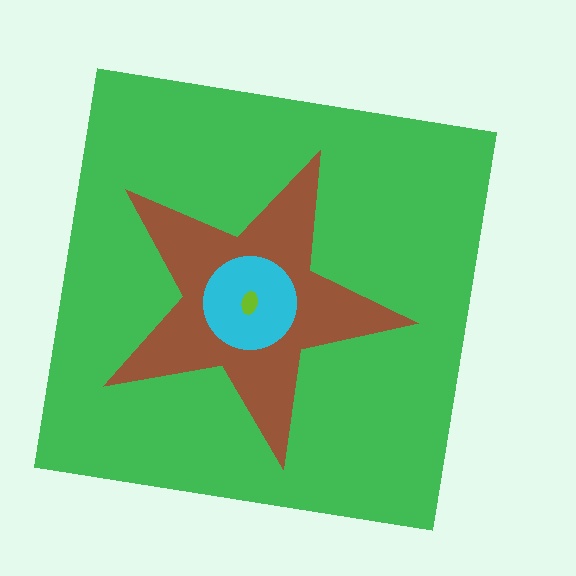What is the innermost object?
The lime ellipse.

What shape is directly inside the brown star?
The cyan circle.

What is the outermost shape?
The green square.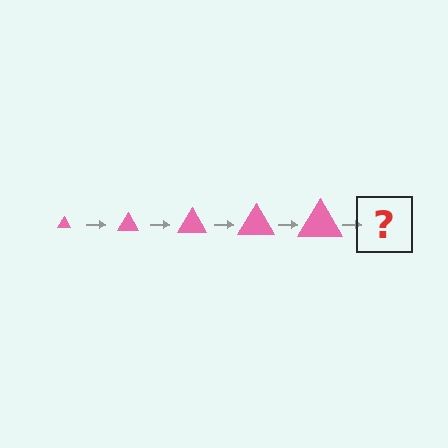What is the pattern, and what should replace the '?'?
The pattern is that the triangle gets progressively larger each step. The '?' should be a pink triangle, larger than the previous one.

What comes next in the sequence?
The next element should be a pink triangle, larger than the previous one.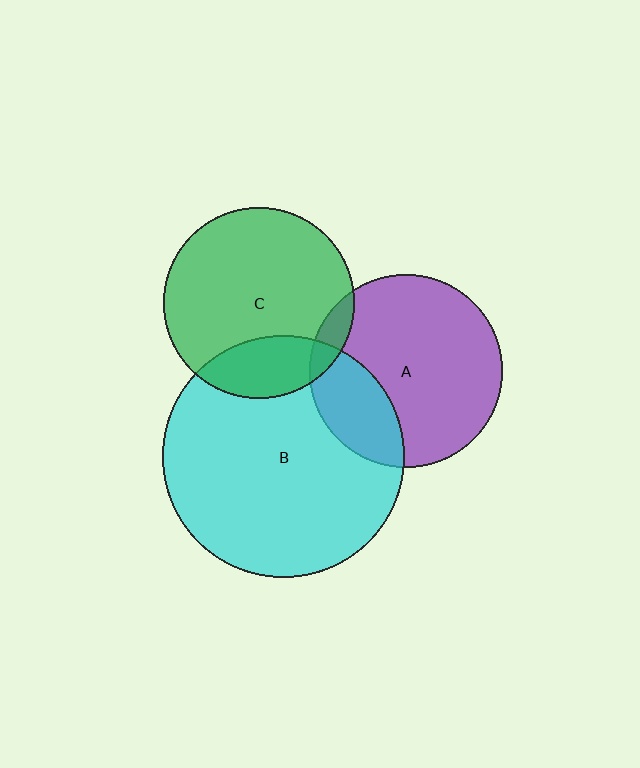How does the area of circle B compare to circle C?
Approximately 1.6 times.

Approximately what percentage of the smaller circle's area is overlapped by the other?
Approximately 5%.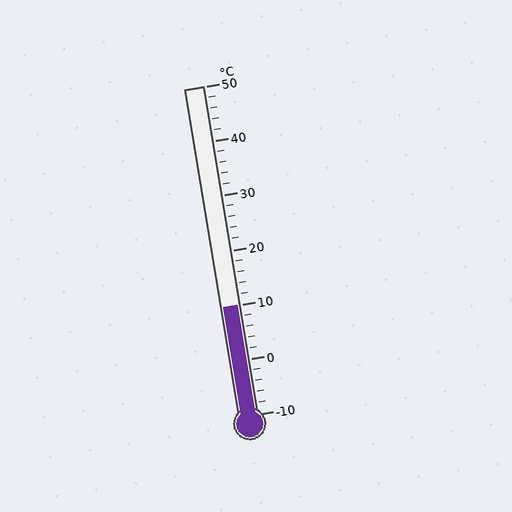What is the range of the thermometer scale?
The thermometer scale ranges from -10°C to 50°C.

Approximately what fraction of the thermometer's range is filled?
The thermometer is filled to approximately 35% of its range.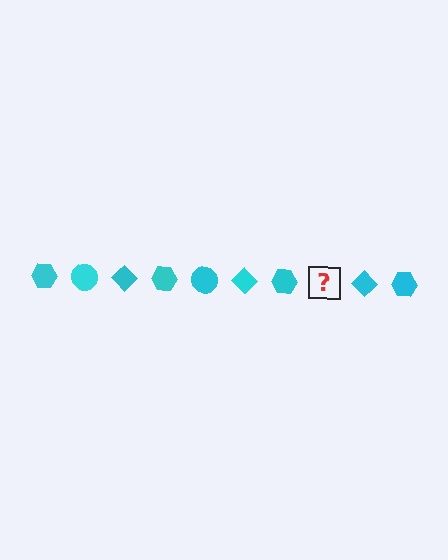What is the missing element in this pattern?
The missing element is a cyan circle.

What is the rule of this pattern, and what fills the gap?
The rule is that the pattern cycles through hexagon, circle, diamond shapes in cyan. The gap should be filled with a cyan circle.